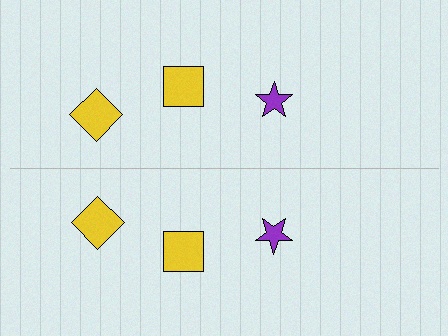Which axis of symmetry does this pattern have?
The pattern has a horizontal axis of symmetry running through the center of the image.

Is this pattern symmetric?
Yes, this pattern has bilateral (reflection) symmetry.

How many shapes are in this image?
There are 6 shapes in this image.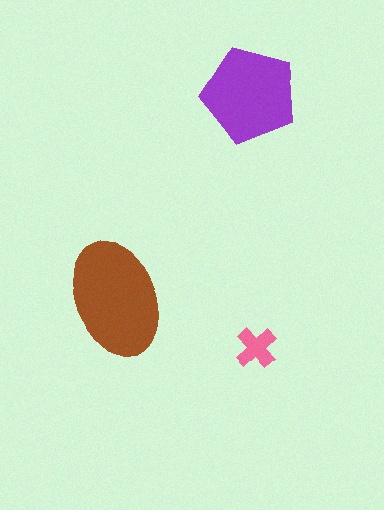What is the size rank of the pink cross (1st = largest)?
3rd.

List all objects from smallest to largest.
The pink cross, the purple pentagon, the brown ellipse.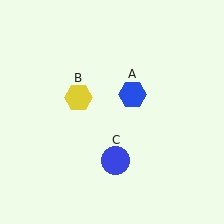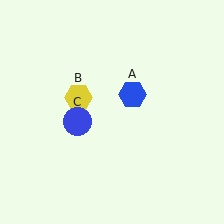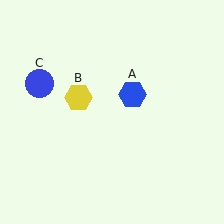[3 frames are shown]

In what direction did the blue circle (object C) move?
The blue circle (object C) moved up and to the left.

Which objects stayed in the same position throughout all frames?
Blue hexagon (object A) and yellow hexagon (object B) remained stationary.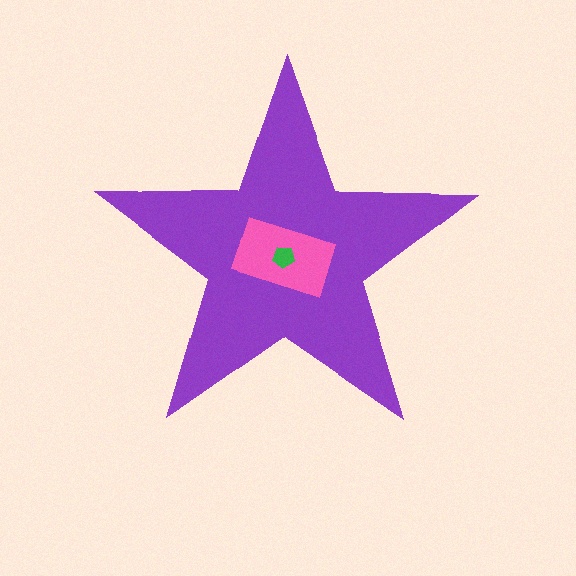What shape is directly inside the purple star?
The pink rectangle.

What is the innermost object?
The green pentagon.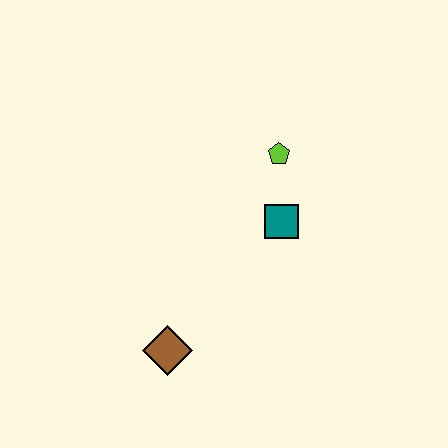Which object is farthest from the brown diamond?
The lime pentagon is farthest from the brown diamond.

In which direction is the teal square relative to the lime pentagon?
The teal square is below the lime pentagon.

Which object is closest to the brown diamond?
The teal square is closest to the brown diamond.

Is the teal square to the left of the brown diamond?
No